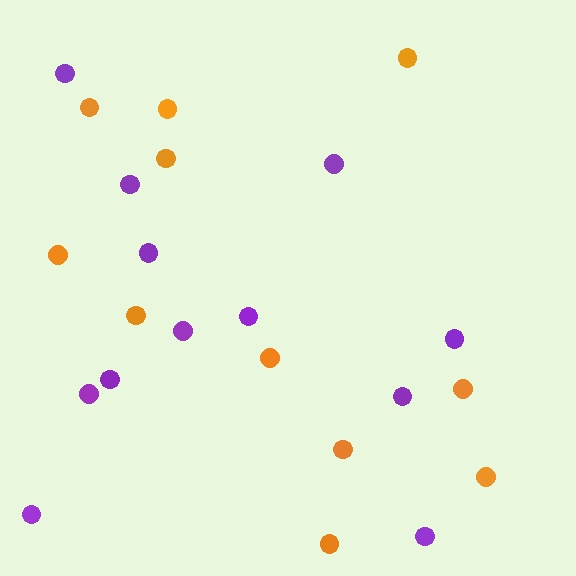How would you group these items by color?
There are 2 groups: one group of orange circles (11) and one group of purple circles (12).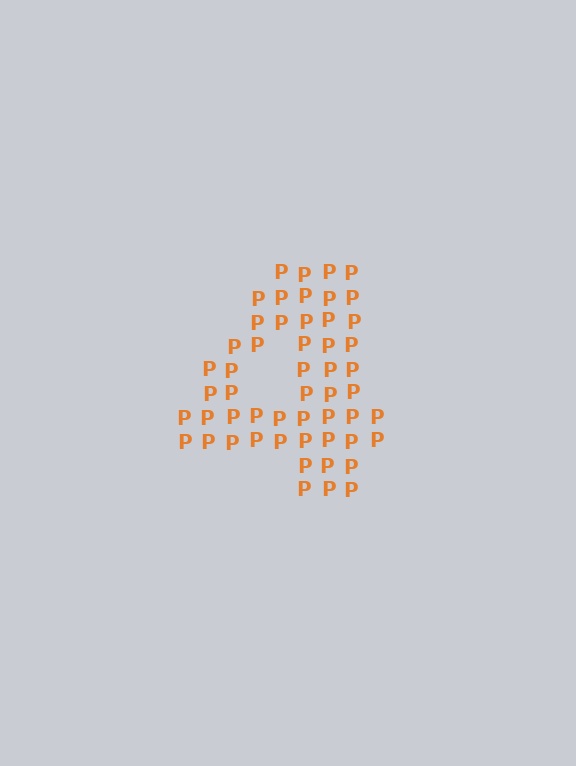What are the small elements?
The small elements are letter P's.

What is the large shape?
The large shape is the digit 4.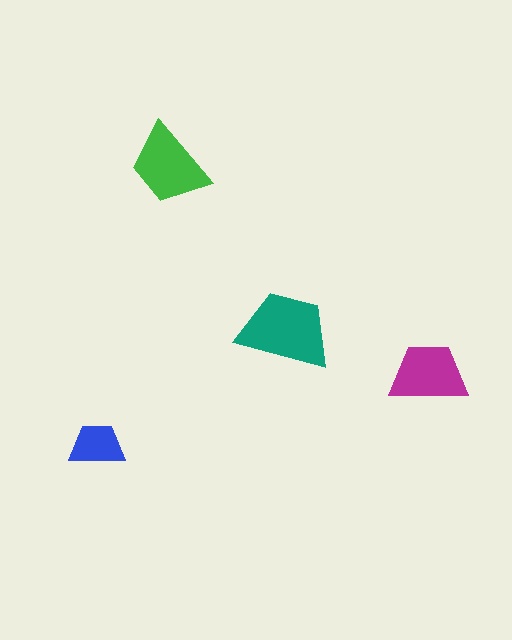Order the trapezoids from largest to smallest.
the teal one, the green one, the magenta one, the blue one.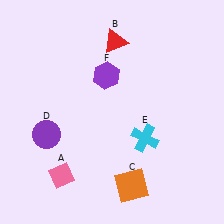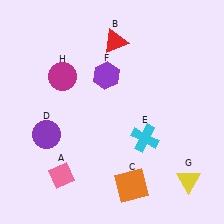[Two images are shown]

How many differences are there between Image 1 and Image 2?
There are 2 differences between the two images.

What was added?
A yellow triangle (G), a magenta circle (H) were added in Image 2.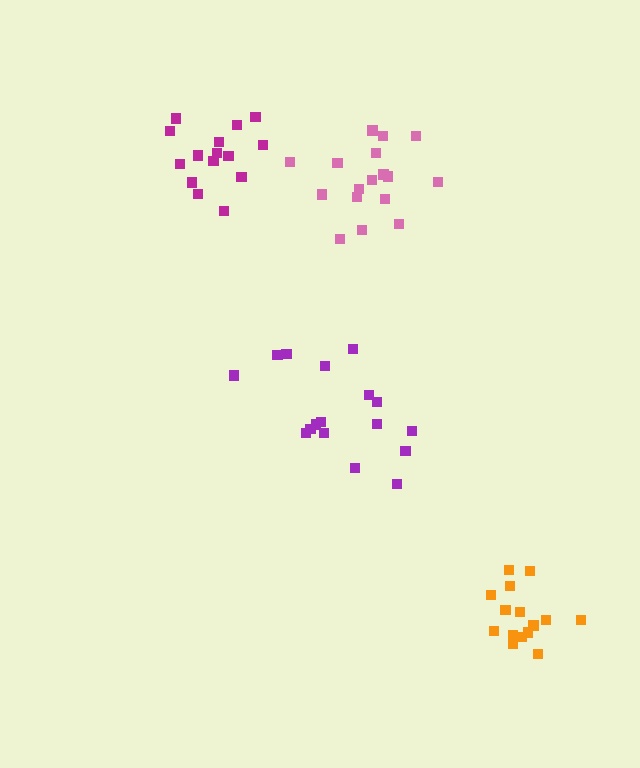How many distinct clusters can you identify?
There are 4 distinct clusters.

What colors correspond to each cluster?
The clusters are colored: orange, purple, pink, magenta.